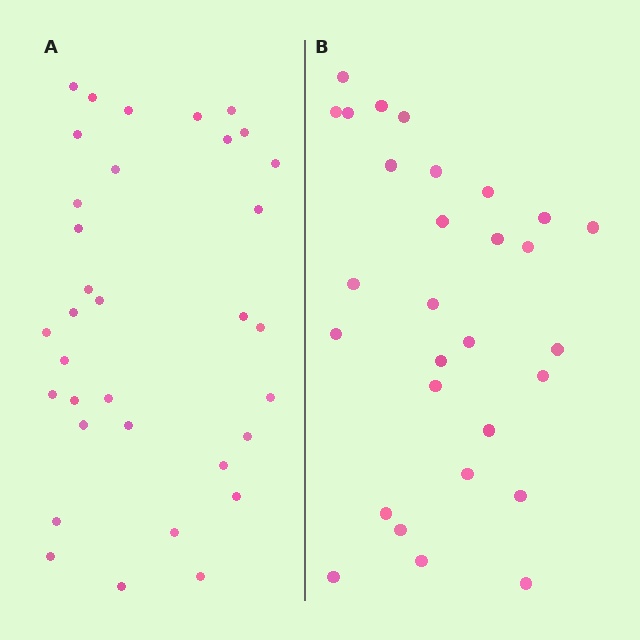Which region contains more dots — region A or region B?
Region A (the left region) has more dots.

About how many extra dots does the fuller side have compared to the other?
Region A has about 5 more dots than region B.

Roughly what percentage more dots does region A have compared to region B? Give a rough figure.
About 15% more.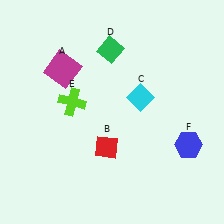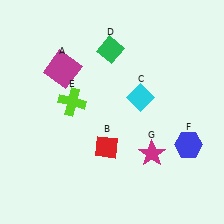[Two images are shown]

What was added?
A magenta star (G) was added in Image 2.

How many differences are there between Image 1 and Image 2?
There is 1 difference between the two images.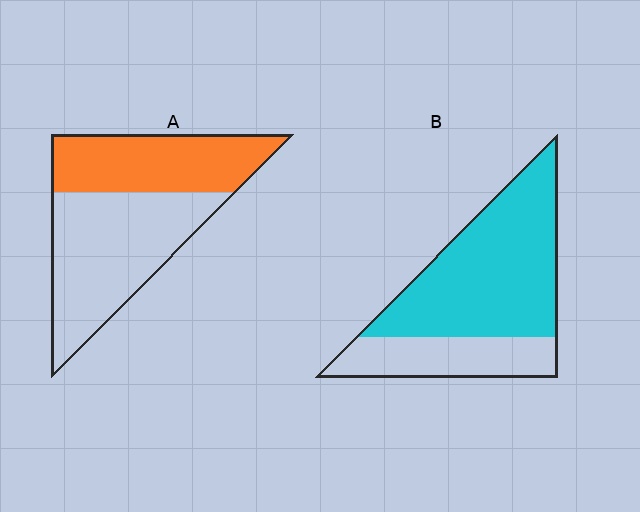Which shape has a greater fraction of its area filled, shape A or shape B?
Shape B.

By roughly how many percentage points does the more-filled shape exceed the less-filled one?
By roughly 25 percentage points (B over A).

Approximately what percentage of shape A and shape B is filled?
A is approximately 40% and B is approximately 70%.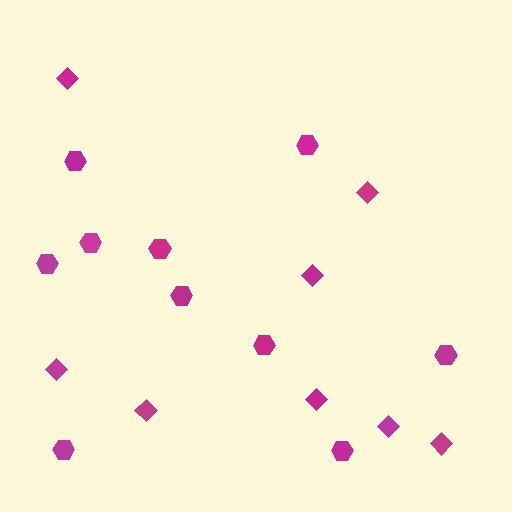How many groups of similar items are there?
There are 2 groups: one group of hexagons (10) and one group of diamonds (8).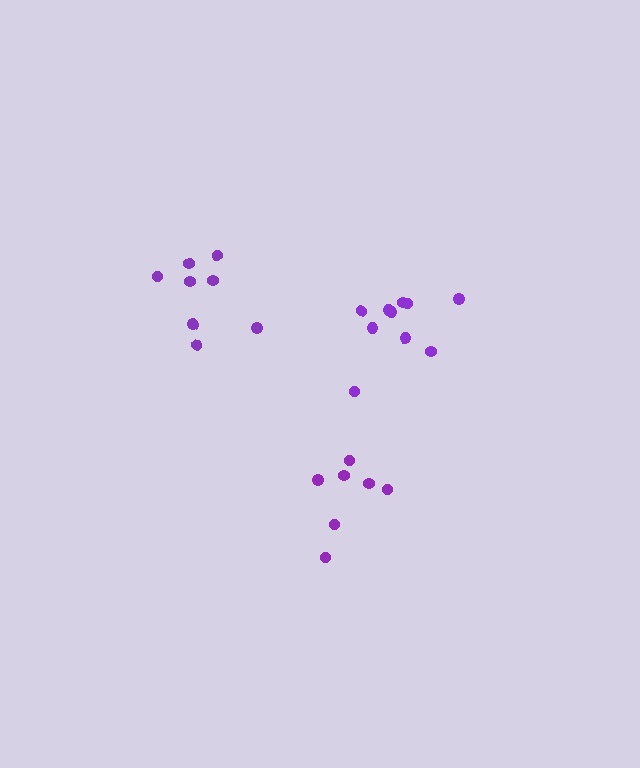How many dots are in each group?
Group 1: 7 dots, Group 2: 10 dots, Group 3: 8 dots (25 total).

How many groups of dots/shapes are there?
There are 3 groups.